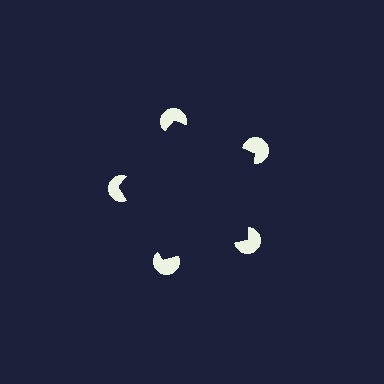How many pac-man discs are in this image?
There are 5 — one at each vertex of the illusory pentagon.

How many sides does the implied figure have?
5 sides.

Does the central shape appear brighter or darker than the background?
It typically appears slightly darker than the background, even though no actual brightness change is drawn.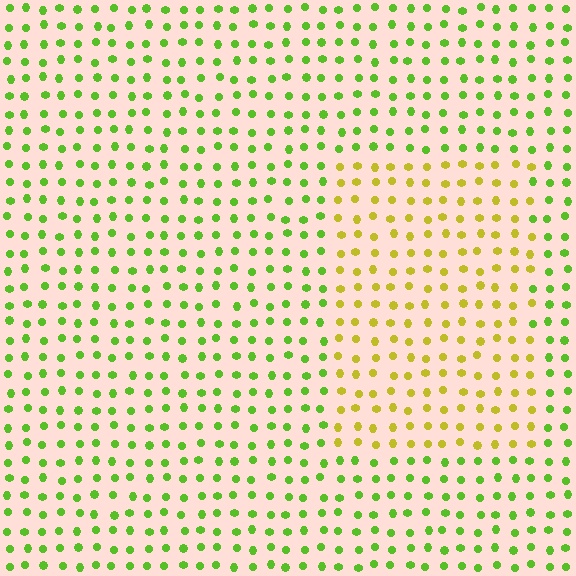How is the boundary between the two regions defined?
The boundary is defined purely by a slight shift in hue (about 42 degrees). Spacing, size, and orientation are identical on both sides.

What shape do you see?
I see a rectangle.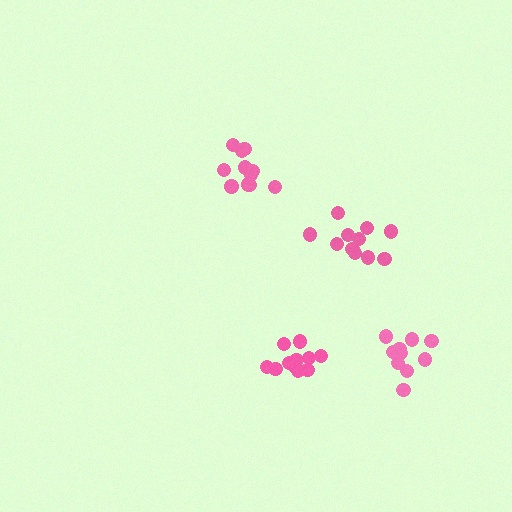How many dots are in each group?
Group 1: 11 dots, Group 2: 11 dots, Group 3: 10 dots, Group 4: 11 dots (43 total).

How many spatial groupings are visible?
There are 4 spatial groupings.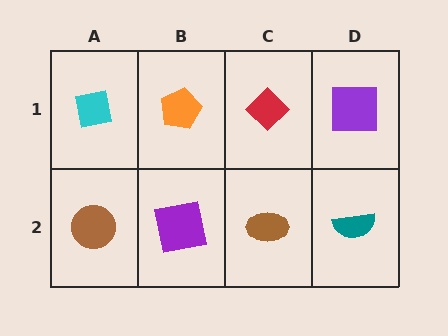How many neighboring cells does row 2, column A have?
2.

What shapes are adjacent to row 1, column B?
A purple square (row 2, column B), a cyan square (row 1, column A), a red diamond (row 1, column C).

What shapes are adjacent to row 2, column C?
A red diamond (row 1, column C), a purple square (row 2, column B), a teal semicircle (row 2, column D).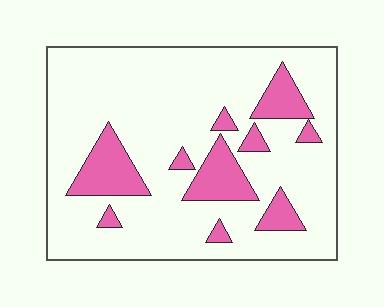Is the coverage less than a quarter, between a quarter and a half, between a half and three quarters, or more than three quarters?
Less than a quarter.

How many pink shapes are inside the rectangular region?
10.